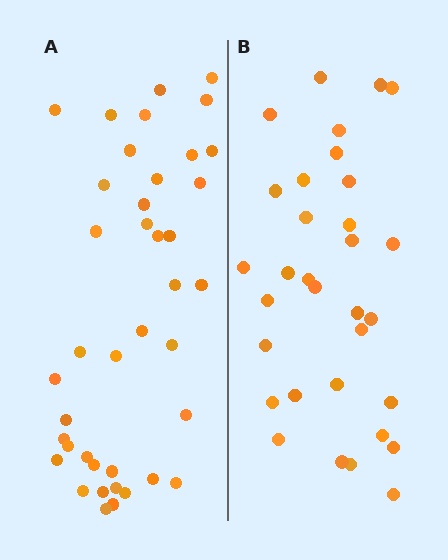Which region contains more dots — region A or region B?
Region A (the left region) has more dots.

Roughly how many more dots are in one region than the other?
Region A has roughly 8 or so more dots than region B.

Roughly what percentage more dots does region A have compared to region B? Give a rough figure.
About 25% more.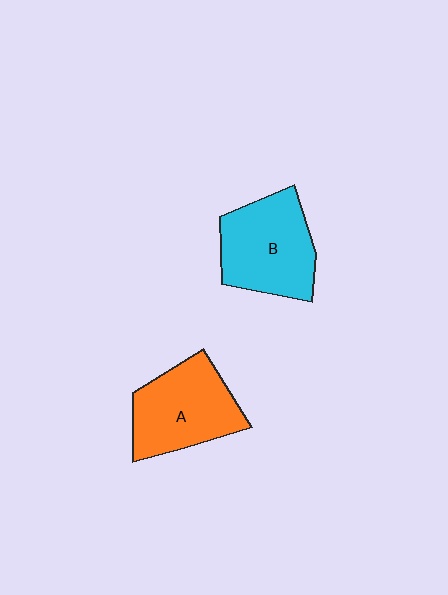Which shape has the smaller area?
Shape A (orange).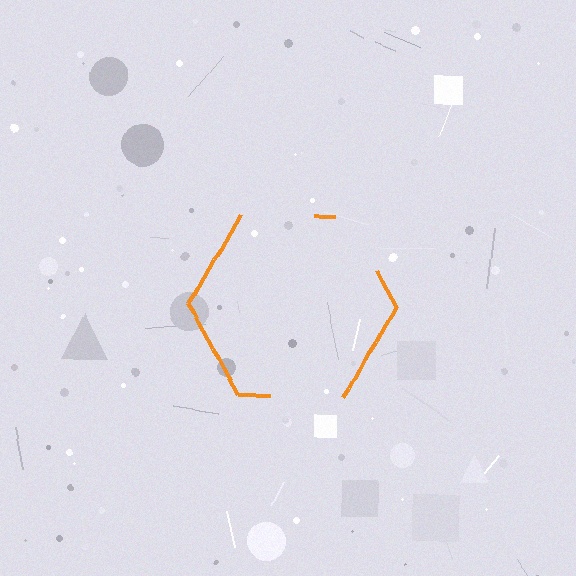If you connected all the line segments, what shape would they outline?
They would outline a hexagon.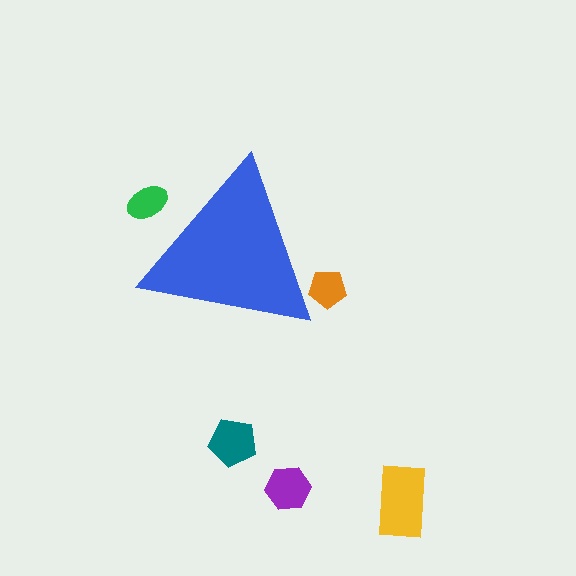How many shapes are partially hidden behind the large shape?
2 shapes are partially hidden.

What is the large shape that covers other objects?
A blue triangle.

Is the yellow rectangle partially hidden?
No, the yellow rectangle is fully visible.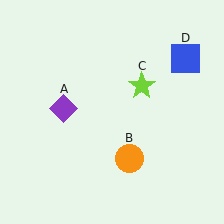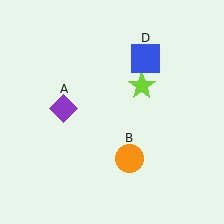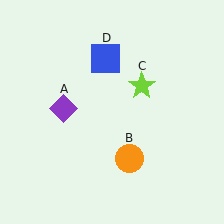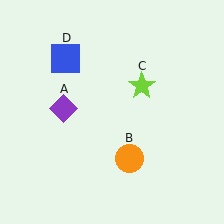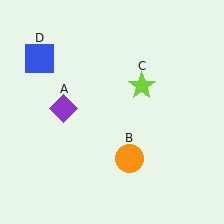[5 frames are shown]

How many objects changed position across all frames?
1 object changed position: blue square (object D).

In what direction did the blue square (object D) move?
The blue square (object D) moved left.